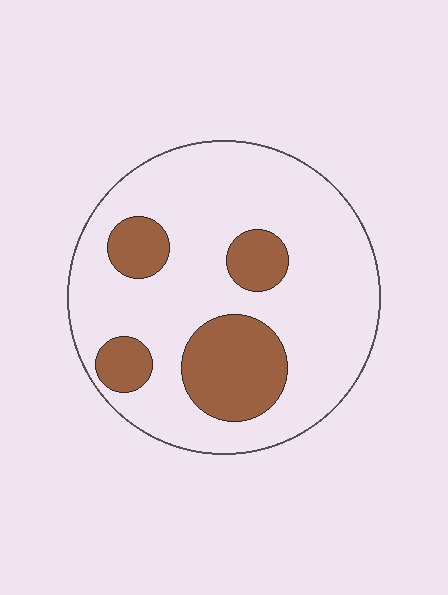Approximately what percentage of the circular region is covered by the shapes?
Approximately 25%.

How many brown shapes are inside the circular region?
4.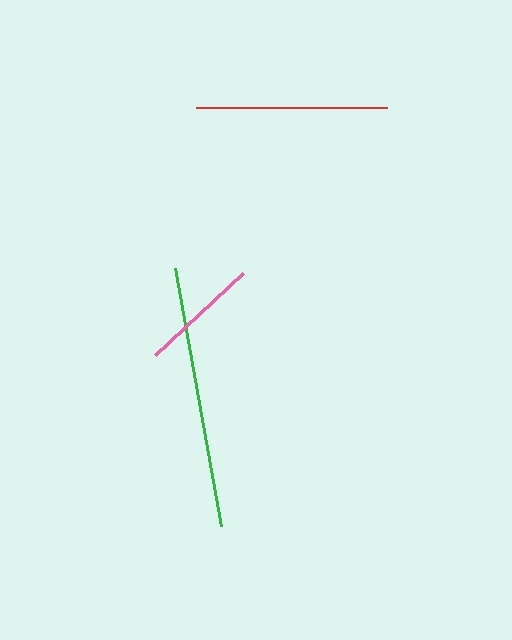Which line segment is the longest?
The green line is the longest at approximately 261 pixels.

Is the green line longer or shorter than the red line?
The green line is longer than the red line.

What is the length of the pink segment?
The pink segment is approximately 121 pixels long.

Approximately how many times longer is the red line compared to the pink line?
The red line is approximately 1.6 times the length of the pink line.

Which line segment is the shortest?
The pink line is the shortest at approximately 121 pixels.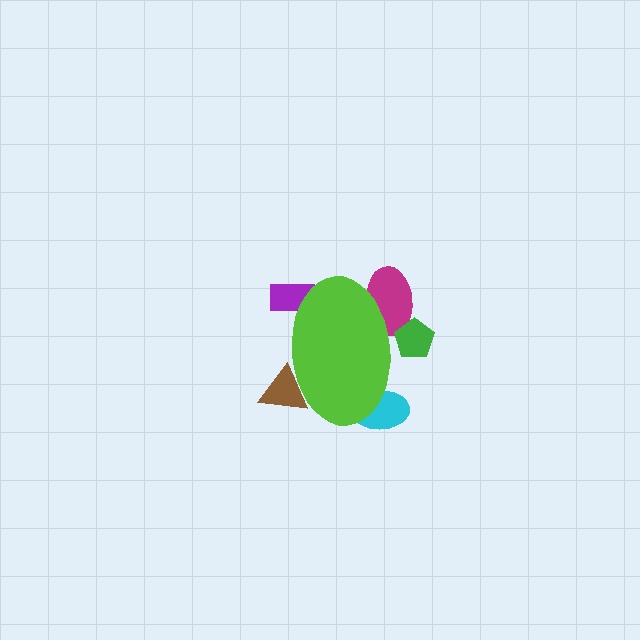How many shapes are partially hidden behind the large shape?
5 shapes are partially hidden.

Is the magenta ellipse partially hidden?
Yes, the magenta ellipse is partially hidden behind the lime ellipse.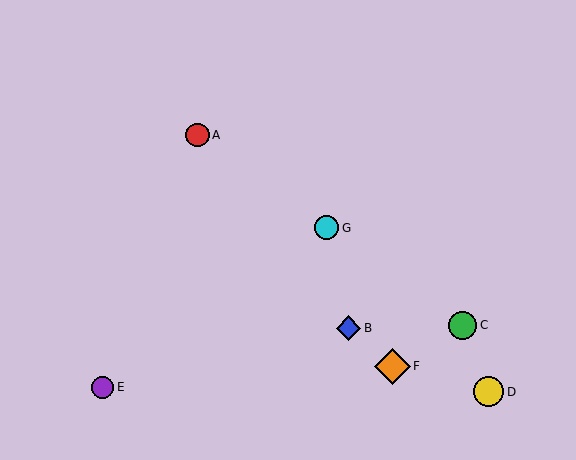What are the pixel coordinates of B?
Object B is at (348, 328).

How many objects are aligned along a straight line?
3 objects (A, C, G) are aligned along a straight line.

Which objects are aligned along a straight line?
Objects A, C, G are aligned along a straight line.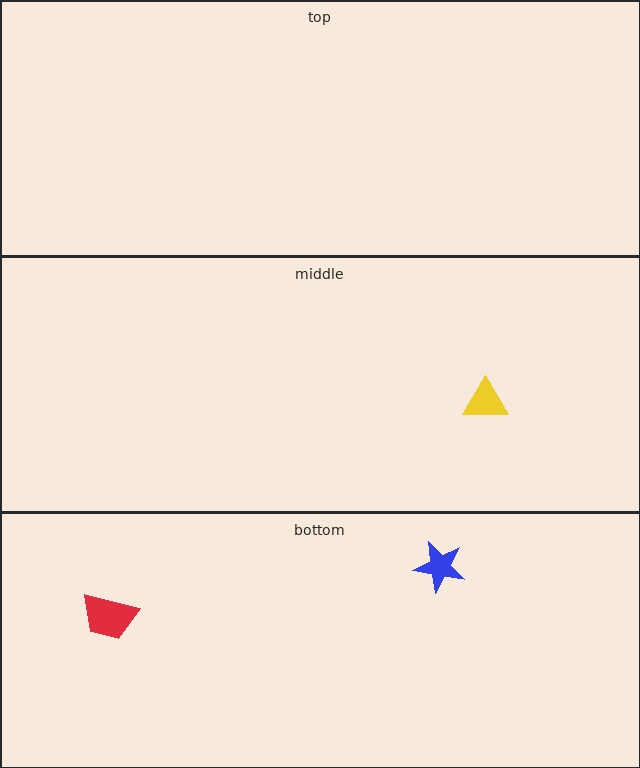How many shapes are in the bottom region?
2.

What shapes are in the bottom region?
The red trapezoid, the blue star.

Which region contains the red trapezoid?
The bottom region.